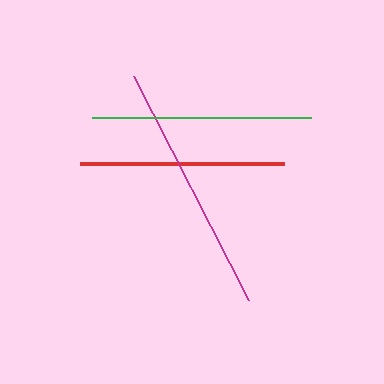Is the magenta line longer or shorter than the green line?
The magenta line is longer than the green line.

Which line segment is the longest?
The magenta line is the longest at approximately 252 pixels.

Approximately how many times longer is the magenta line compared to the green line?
The magenta line is approximately 1.1 times the length of the green line.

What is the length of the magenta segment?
The magenta segment is approximately 252 pixels long.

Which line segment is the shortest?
The red line is the shortest at approximately 204 pixels.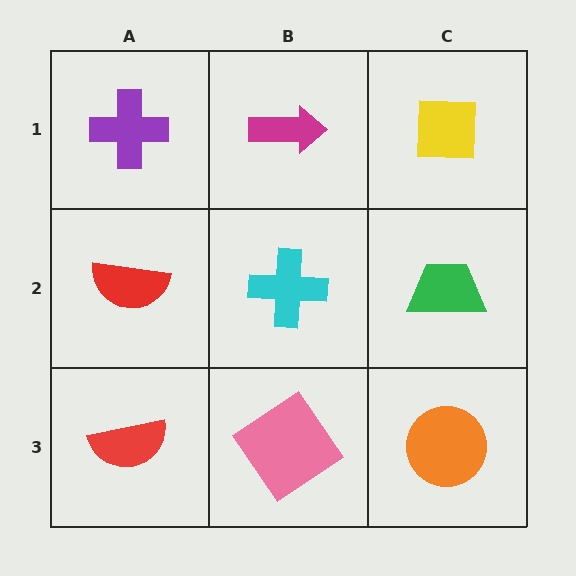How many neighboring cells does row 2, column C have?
3.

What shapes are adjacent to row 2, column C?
A yellow square (row 1, column C), an orange circle (row 3, column C), a cyan cross (row 2, column B).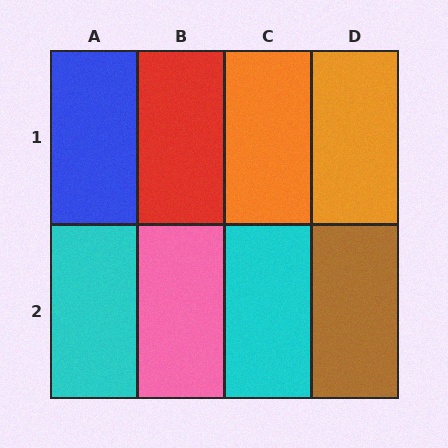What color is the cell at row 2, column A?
Cyan.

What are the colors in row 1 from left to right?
Blue, red, orange, orange.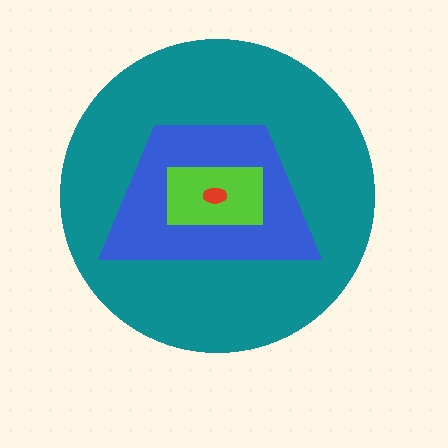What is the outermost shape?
The teal circle.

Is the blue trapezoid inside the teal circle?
Yes.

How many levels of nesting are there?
4.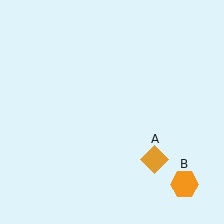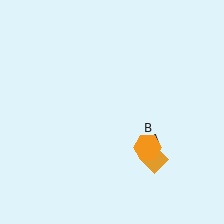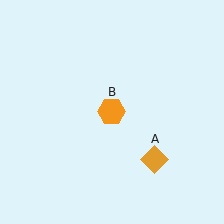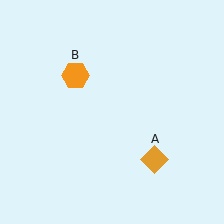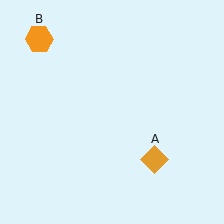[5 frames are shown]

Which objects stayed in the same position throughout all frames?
Orange diamond (object A) remained stationary.